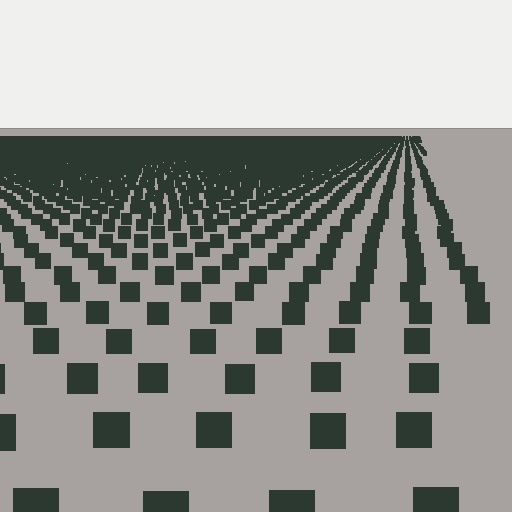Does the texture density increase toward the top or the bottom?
Density increases toward the top.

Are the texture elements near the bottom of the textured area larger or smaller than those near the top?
Larger. Near the bottom, elements are closer to the viewer and appear at a bigger on-screen size.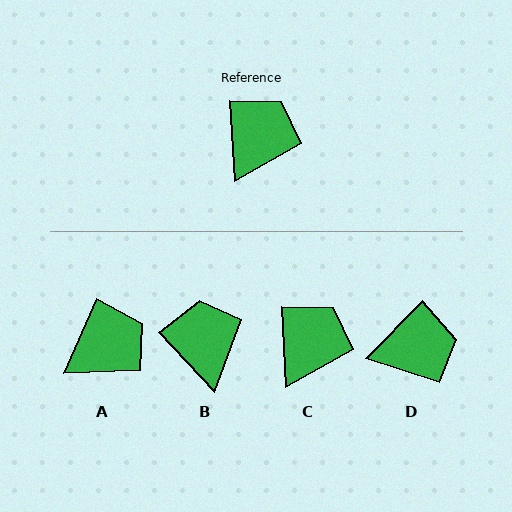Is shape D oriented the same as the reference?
No, it is off by about 47 degrees.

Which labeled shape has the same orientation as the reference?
C.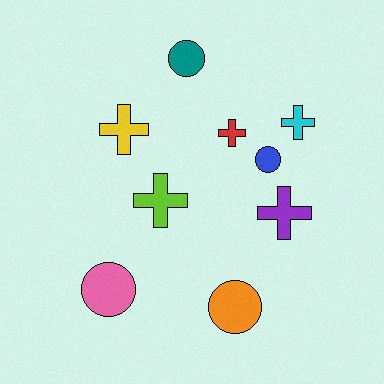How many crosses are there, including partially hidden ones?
There are 5 crosses.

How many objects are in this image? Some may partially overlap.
There are 9 objects.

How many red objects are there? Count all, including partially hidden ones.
There is 1 red object.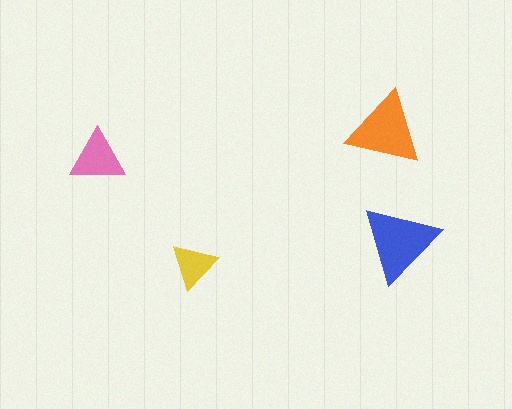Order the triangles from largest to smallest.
the blue one, the orange one, the pink one, the yellow one.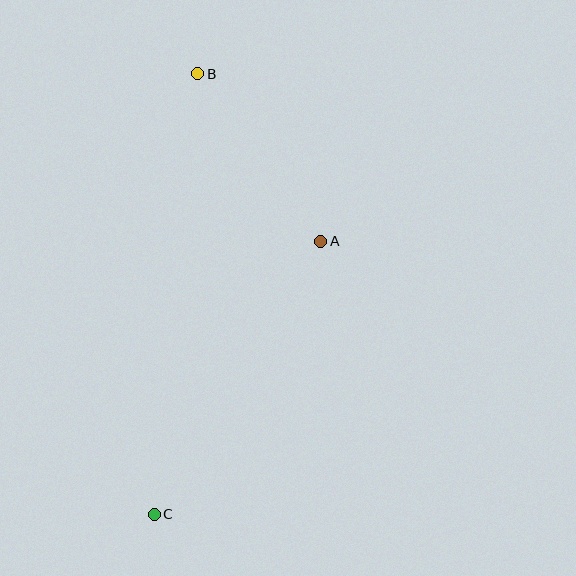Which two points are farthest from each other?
Points B and C are farthest from each other.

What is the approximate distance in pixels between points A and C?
The distance between A and C is approximately 320 pixels.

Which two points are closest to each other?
Points A and B are closest to each other.